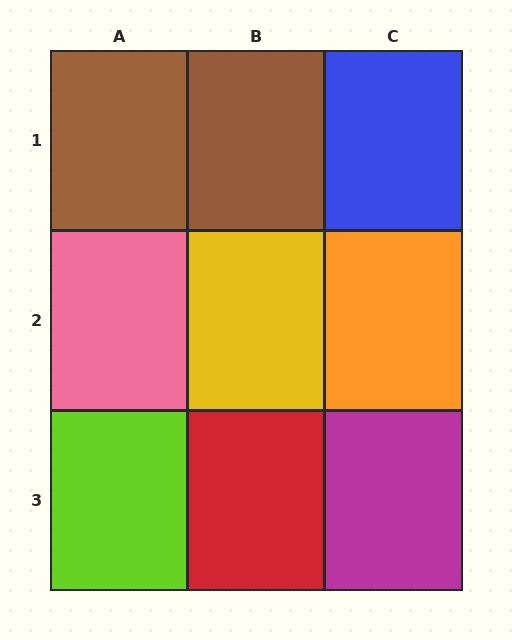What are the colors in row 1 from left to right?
Brown, brown, blue.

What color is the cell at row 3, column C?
Magenta.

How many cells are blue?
1 cell is blue.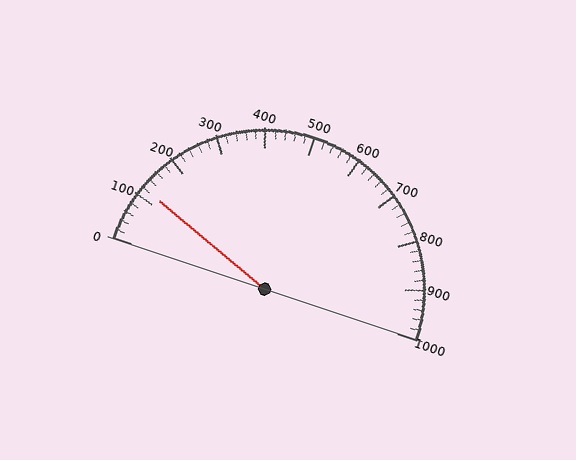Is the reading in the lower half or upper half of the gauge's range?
The reading is in the lower half of the range (0 to 1000).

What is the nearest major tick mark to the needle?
The nearest major tick mark is 100.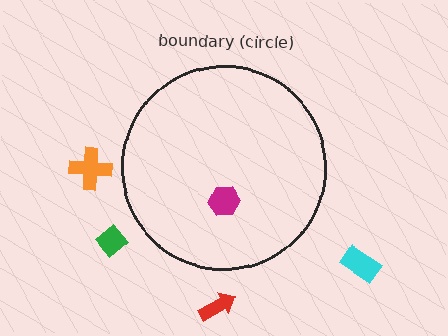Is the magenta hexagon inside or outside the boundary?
Inside.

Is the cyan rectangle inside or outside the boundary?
Outside.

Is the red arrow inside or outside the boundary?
Outside.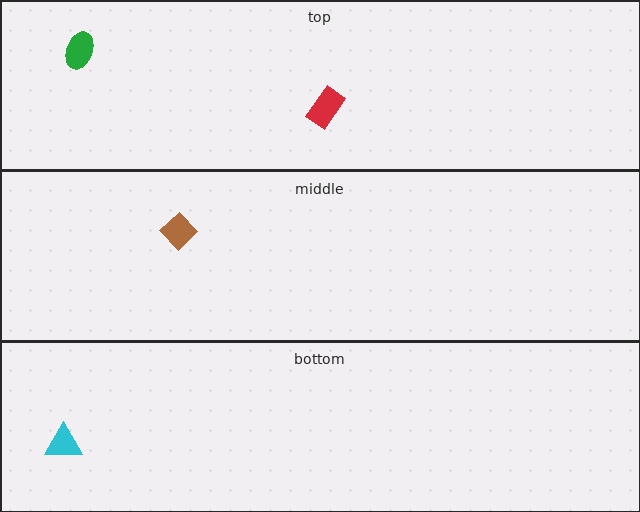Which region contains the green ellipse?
The top region.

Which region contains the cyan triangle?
The bottom region.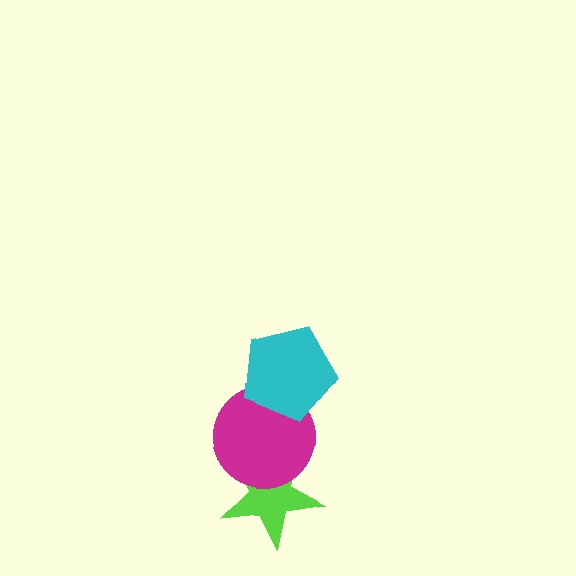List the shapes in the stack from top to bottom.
From top to bottom: the cyan pentagon, the magenta circle, the lime star.